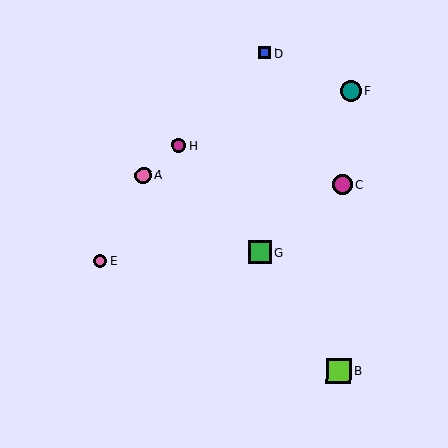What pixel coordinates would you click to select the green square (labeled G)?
Click at (259, 252) to select the green square G.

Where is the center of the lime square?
The center of the lime square is at (339, 371).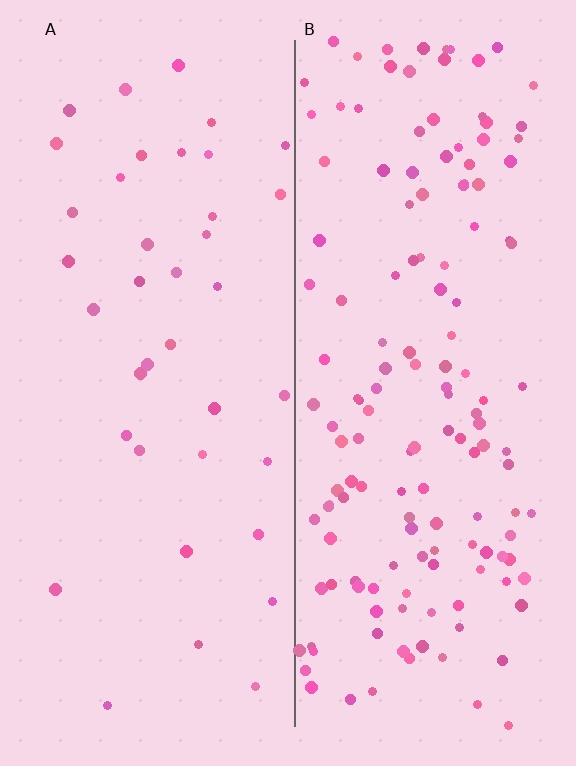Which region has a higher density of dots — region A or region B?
B (the right).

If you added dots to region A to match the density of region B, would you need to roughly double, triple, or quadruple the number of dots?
Approximately quadruple.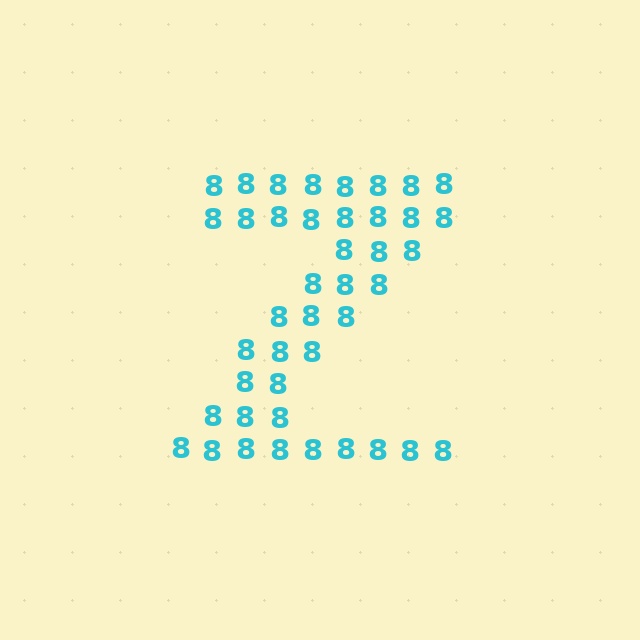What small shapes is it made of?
It is made of small digit 8's.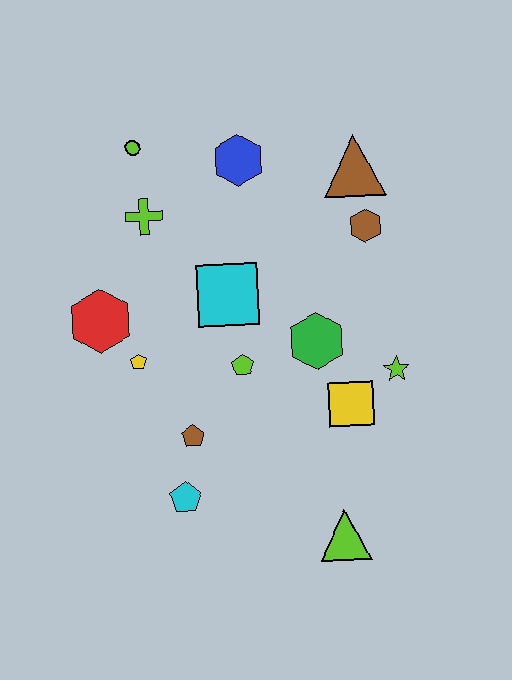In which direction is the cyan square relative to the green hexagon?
The cyan square is to the left of the green hexagon.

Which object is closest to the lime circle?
The lime cross is closest to the lime circle.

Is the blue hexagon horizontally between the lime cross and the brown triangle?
Yes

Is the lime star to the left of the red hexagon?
No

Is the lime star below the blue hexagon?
Yes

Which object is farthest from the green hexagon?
The lime circle is farthest from the green hexagon.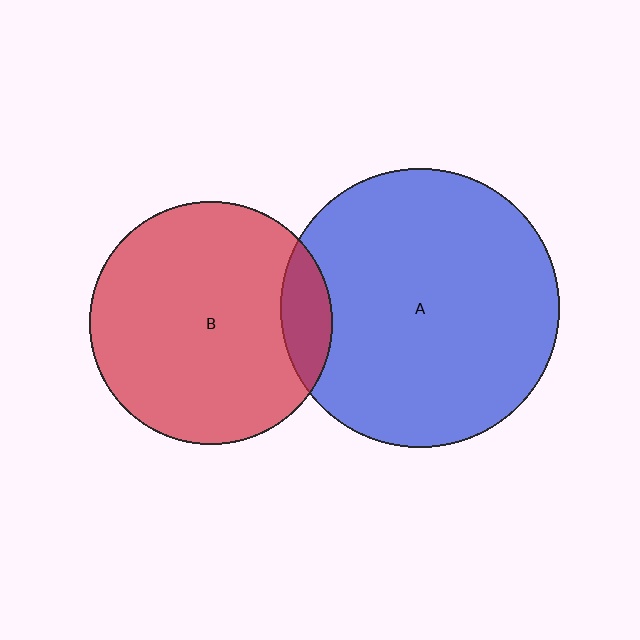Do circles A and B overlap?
Yes.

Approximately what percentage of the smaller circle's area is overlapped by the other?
Approximately 10%.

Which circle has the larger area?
Circle A (blue).